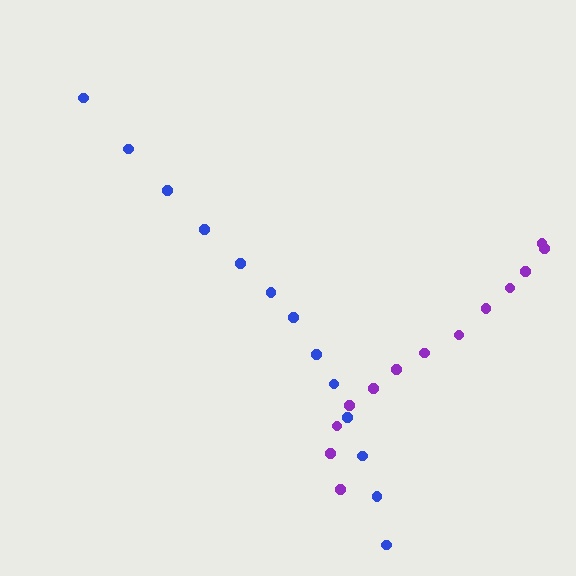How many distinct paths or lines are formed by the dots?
There are 2 distinct paths.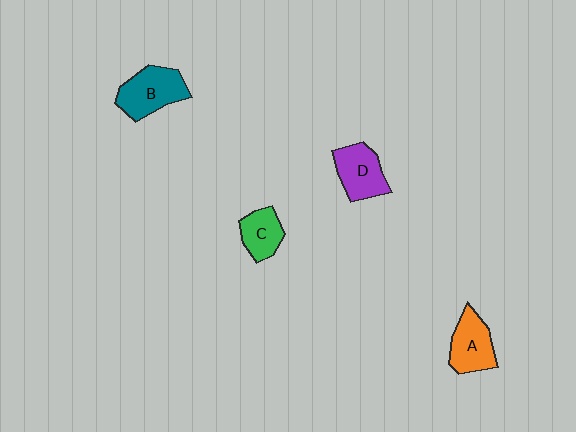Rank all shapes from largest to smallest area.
From largest to smallest: B (teal), D (purple), A (orange), C (green).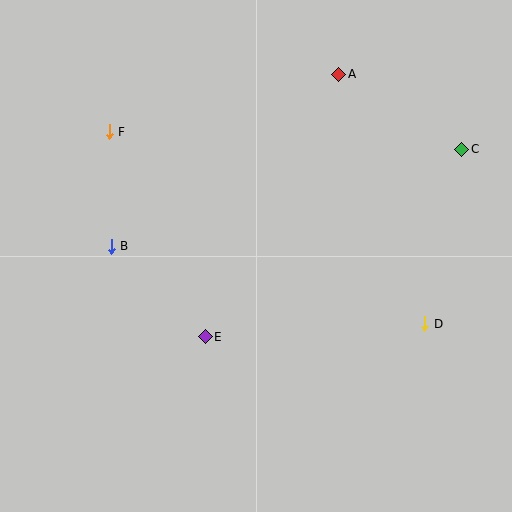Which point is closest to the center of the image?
Point E at (205, 337) is closest to the center.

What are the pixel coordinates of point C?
Point C is at (462, 150).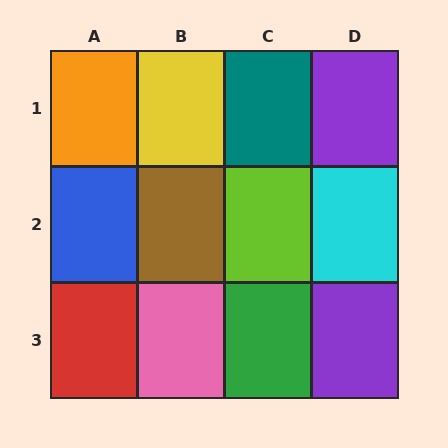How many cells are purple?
2 cells are purple.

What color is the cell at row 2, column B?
Brown.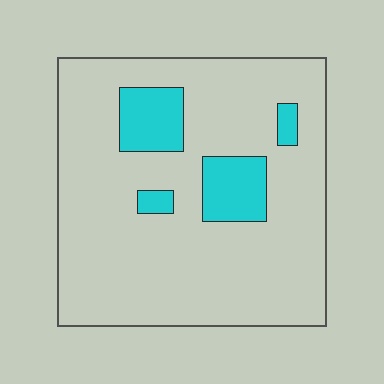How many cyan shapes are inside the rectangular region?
4.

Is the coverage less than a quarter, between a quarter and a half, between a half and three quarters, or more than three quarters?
Less than a quarter.